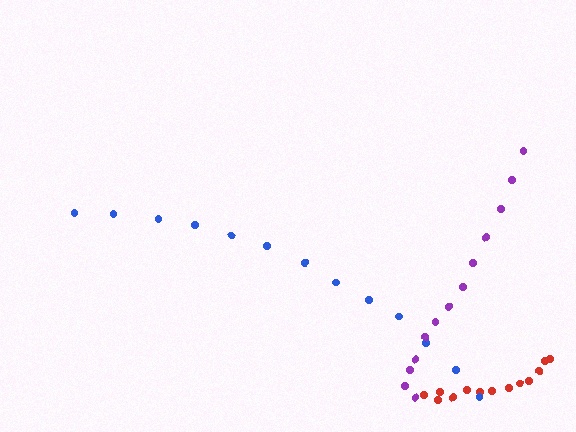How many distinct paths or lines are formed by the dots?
There are 3 distinct paths.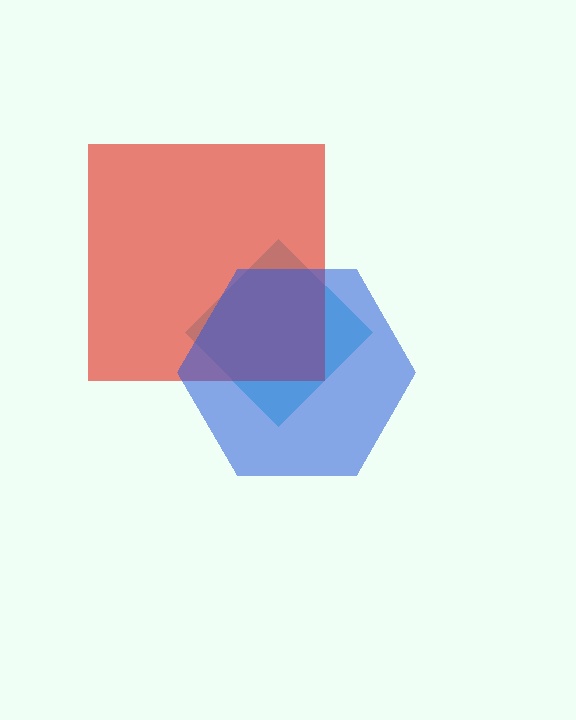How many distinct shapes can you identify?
There are 3 distinct shapes: a cyan diamond, a red square, a blue hexagon.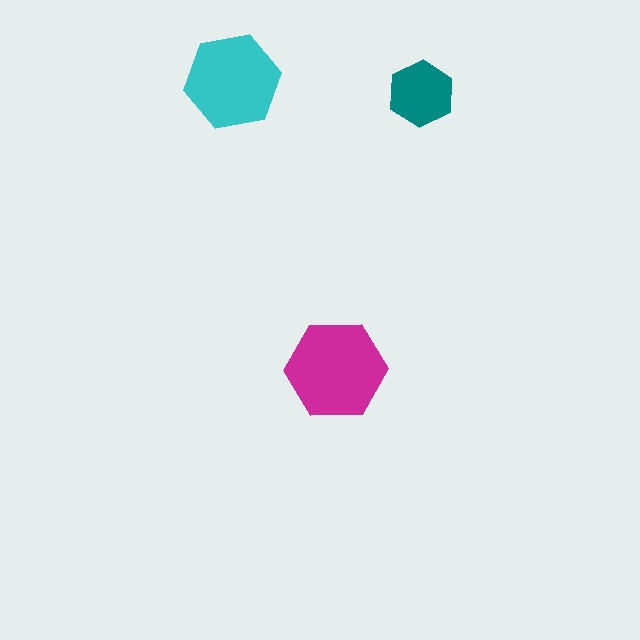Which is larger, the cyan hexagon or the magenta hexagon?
The magenta one.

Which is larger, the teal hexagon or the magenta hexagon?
The magenta one.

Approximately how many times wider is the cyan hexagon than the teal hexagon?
About 1.5 times wider.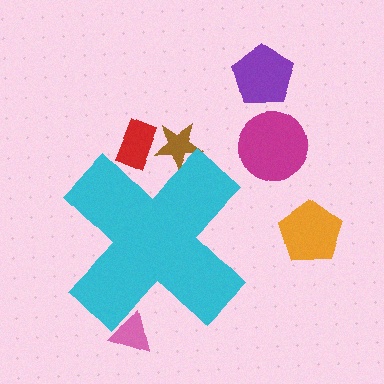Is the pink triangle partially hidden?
Yes, the pink triangle is partially hidden behind the cyan cross.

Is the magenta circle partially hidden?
No, the magenta circle is fully visible.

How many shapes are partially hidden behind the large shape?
3 shapes are partially hidden.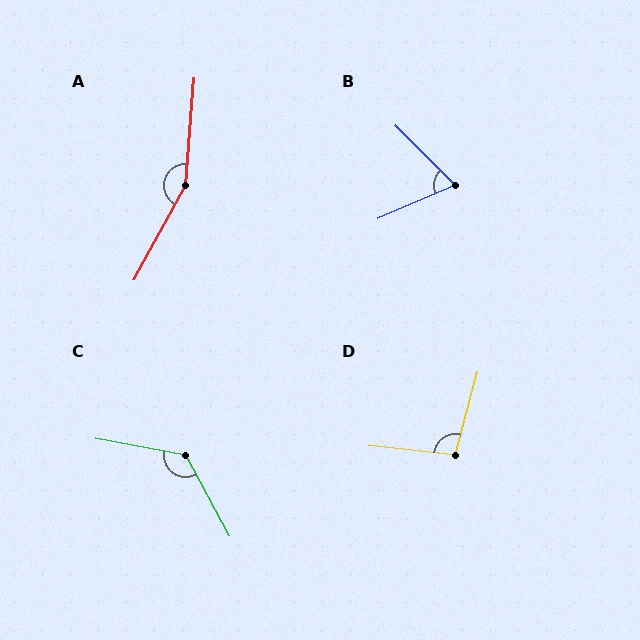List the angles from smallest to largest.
B (68°), D (99°), C (129°), A (156°).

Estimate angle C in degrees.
Approximately 129 degrees.